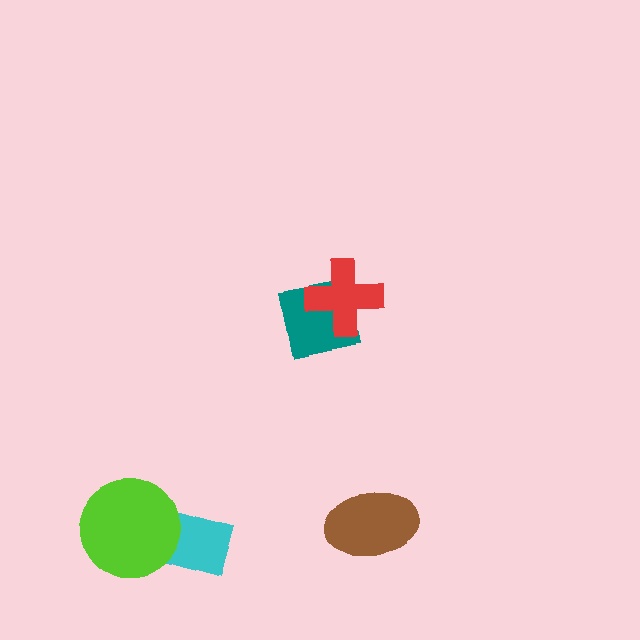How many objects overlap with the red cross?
1 object overlaps with the red cross.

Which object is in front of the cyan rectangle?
The lime circle is in front of the cyan rectangle.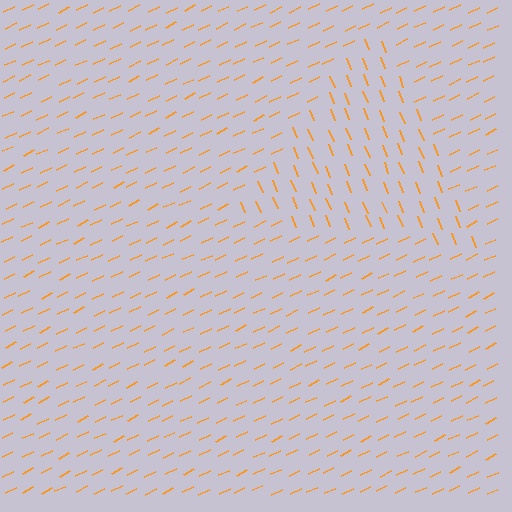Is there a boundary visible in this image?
Yes, there is a texture boundary formed by a change in line orientation.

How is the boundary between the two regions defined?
The boundary is defined purely by a change in line orientation (approximately 86 degrees difference). All lines are the same color and thickness.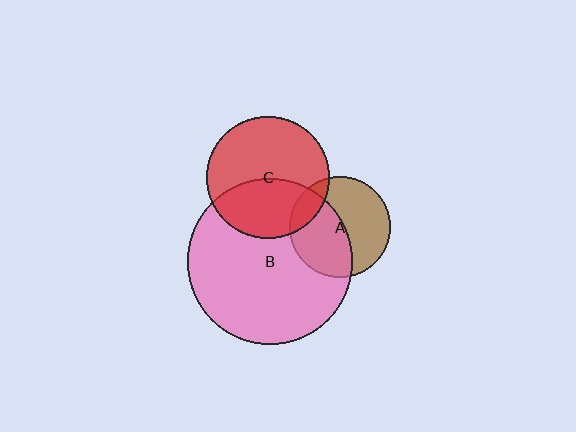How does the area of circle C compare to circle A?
Approximately 1.5 times.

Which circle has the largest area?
Circle B (pink).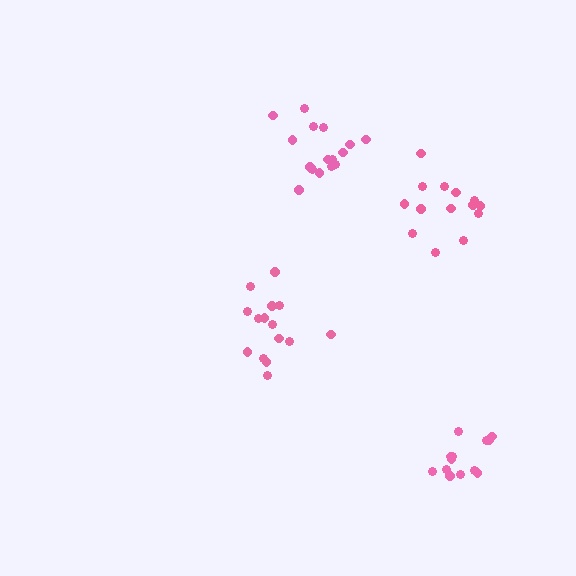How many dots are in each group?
Group 1: 15 dots, Group 2: 13 dots, Group 3: 14 dots, Group 4: 16 dots (58 total).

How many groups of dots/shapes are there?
There are 4 groups.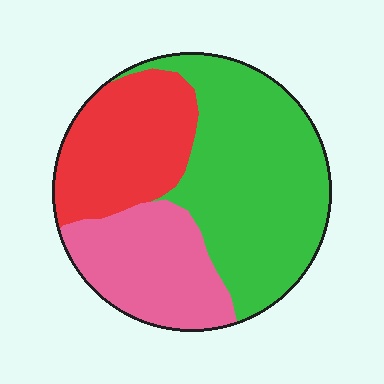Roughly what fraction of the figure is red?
Red covers roughly 25% of the figure.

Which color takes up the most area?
Green, at roughly 50%.